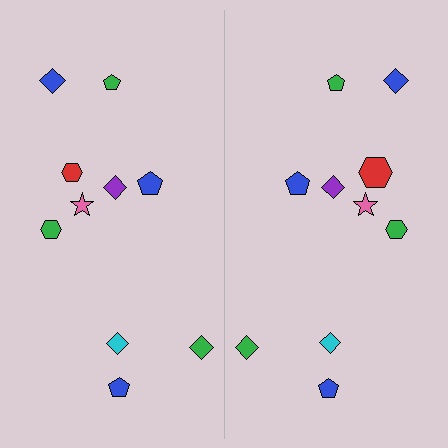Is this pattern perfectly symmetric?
No, the pattern is not perfectly symmetric. The red hexagon on the right side has a different size than its mirror counterpart.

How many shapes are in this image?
There are 20 shapes in this image.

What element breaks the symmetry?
The red hexagon on the right side has a different size than its mirror counterpart.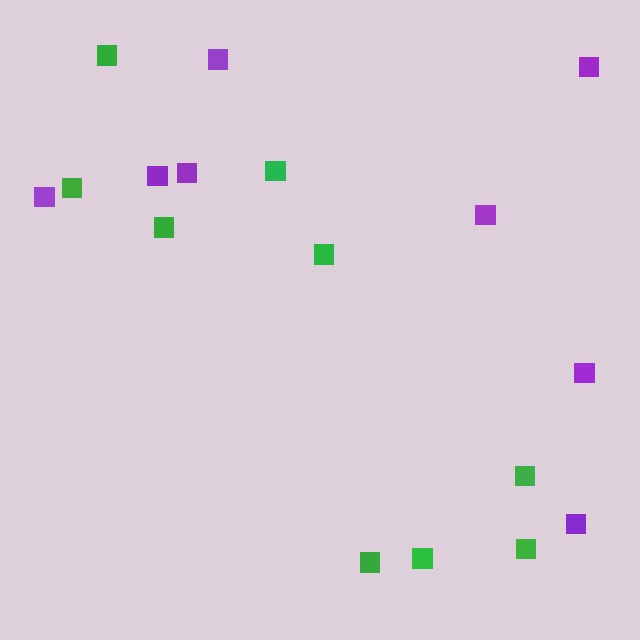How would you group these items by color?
There are 2 groups: one group of green squares (9) and one group of purple squares (8).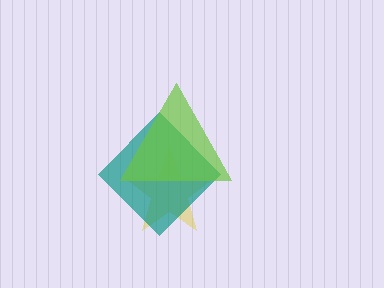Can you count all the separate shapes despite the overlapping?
Yes, there are 3 separate shapes.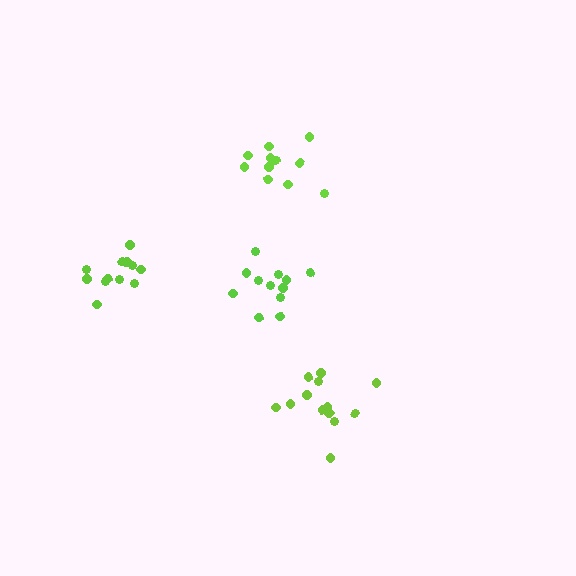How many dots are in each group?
Group 1: 12 dots, Group 2: 13 dots, Group 3: 12 dots, Group 4: 12 dots (49 total).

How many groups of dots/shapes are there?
There are 4 groups.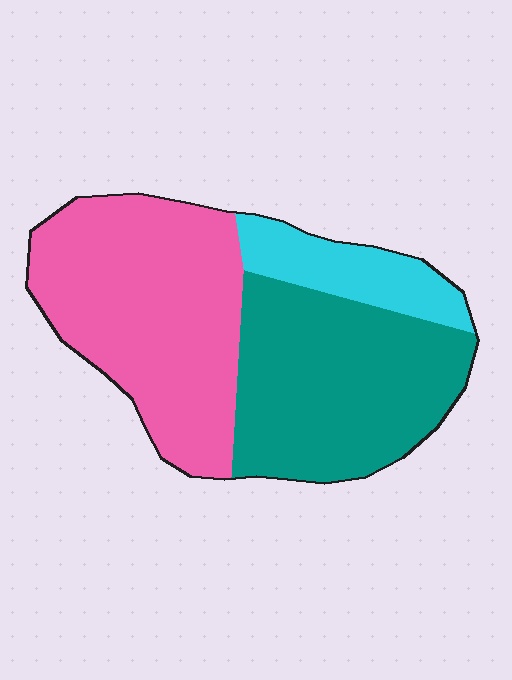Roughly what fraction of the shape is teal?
Teal takes up about two fifths (2/5) of the shape.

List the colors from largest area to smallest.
From largest to smallest: pink, teal, cyan.